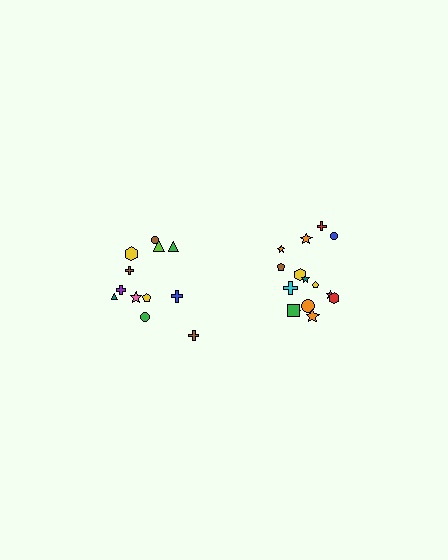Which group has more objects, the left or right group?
The right group.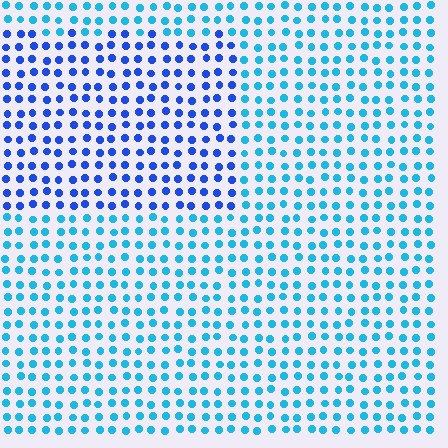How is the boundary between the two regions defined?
The boundary is defined purely by a slight shift in hue (about 35 degrees). Spacing, size, and orientation are identical on both sides.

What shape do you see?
I see a rectangle.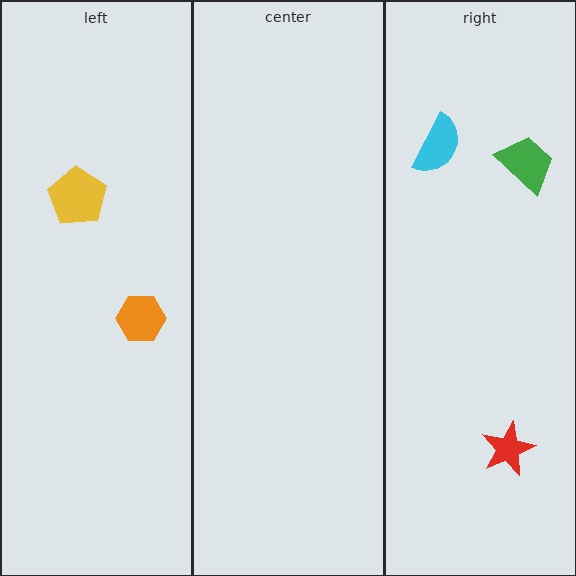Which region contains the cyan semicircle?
The right region.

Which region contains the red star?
The right region.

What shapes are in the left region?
The yellow pentagon, the orange hexagon.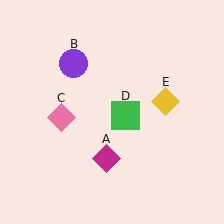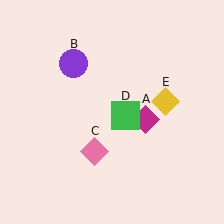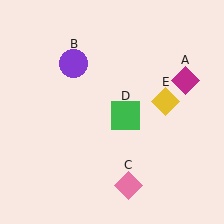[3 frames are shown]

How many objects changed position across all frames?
2 objects changed position: magenta diamond (object A), pink diamond (object C).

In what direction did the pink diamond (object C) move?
The pink diamond (object C) moved down and to the right.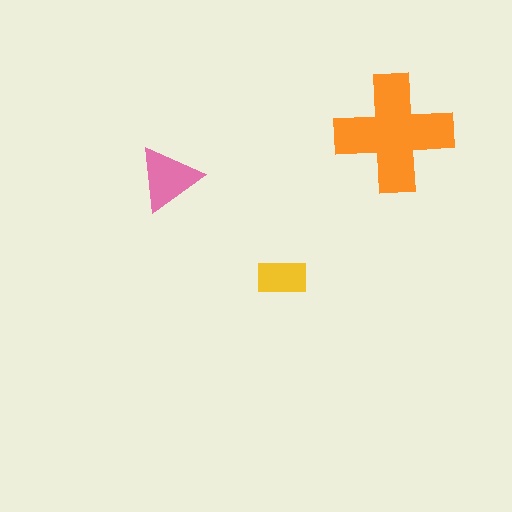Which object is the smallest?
The yellow rectangle.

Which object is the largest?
The orange cross.